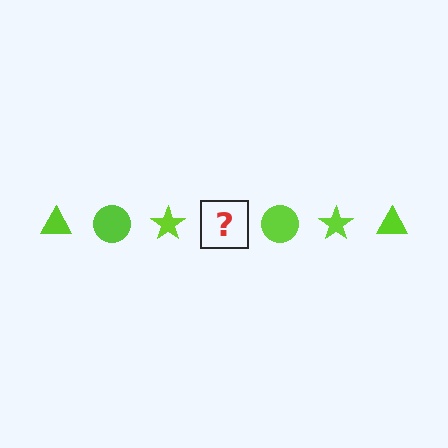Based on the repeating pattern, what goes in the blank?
The blank should be a lime triangle.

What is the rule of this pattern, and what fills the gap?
The rule is that the pattern cycles through triangle, circle, star shapes in lime. The gap should be filled with a lime triangle.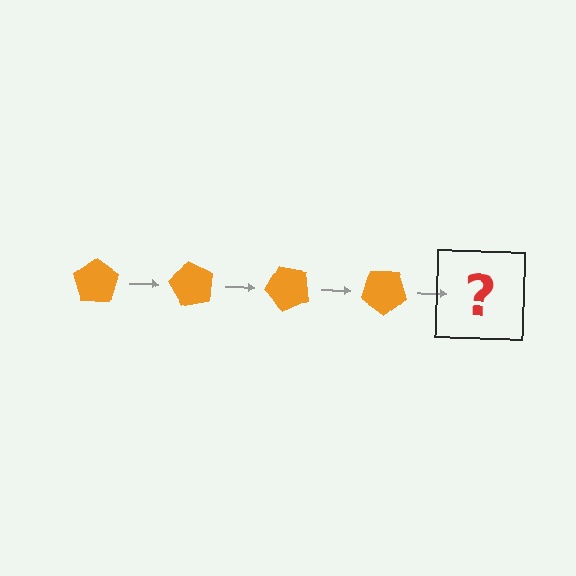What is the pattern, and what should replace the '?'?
The pattern is that the pentagon rotates 60 degrees each step. The '?' should be an orange pentagon rotated 240 degrees.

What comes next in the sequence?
The next element should be an orange pentagon rotated 240 degrees.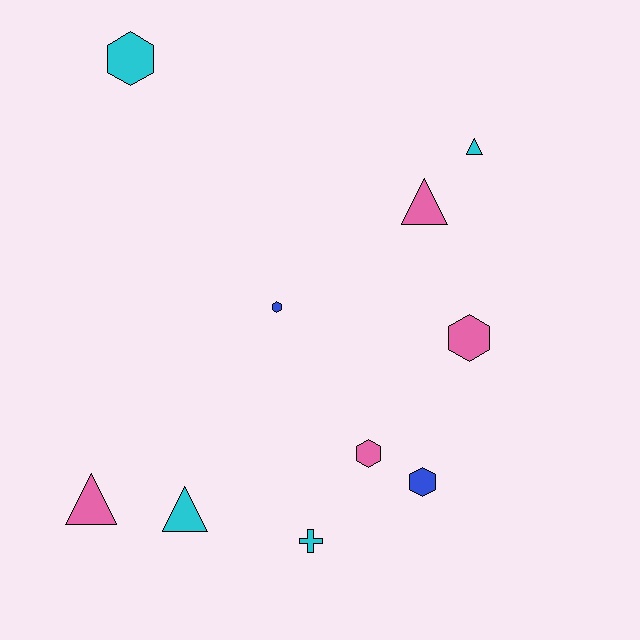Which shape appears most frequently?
Hexagon, with 5 objects.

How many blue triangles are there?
There are no blue triangles.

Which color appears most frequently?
Pink, with 4 objects.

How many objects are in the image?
There are 10 objects.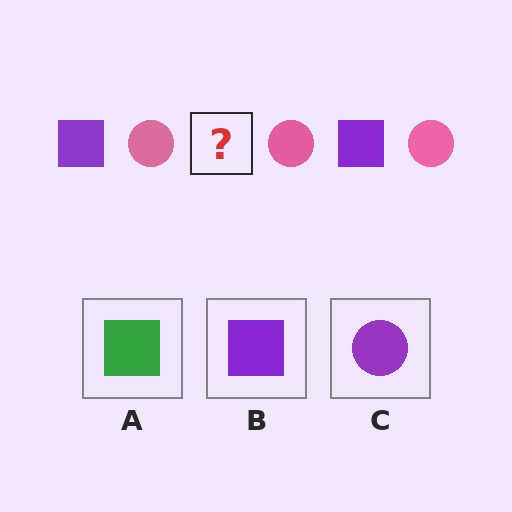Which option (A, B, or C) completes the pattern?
B.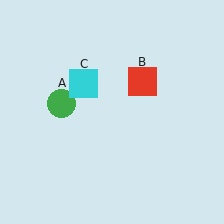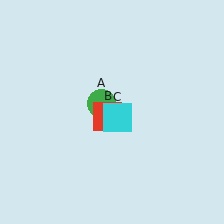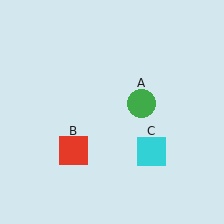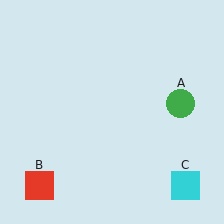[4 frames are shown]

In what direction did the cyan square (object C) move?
The cyan square (object C) moved down and to the right.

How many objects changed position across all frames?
3 objects changed position: green circle (object A), red square (object B), cyan square (object C).